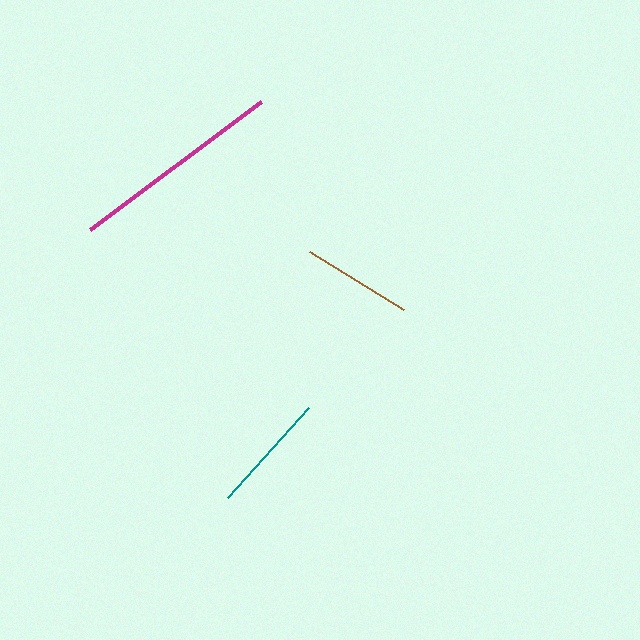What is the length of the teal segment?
The teal segment is approximately 121 pixels long.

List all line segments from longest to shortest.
From longest to shortest: magenta, teal, brown.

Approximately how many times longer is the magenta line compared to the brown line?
The magenta line is approximately 1.9 times the length of the brown line.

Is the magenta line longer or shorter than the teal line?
The magenta line is longer than the teal line.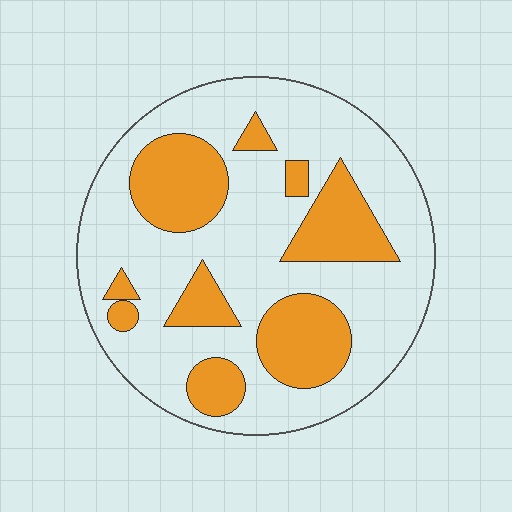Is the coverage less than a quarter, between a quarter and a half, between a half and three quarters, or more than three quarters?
Between a quarter and a half.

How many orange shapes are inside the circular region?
9.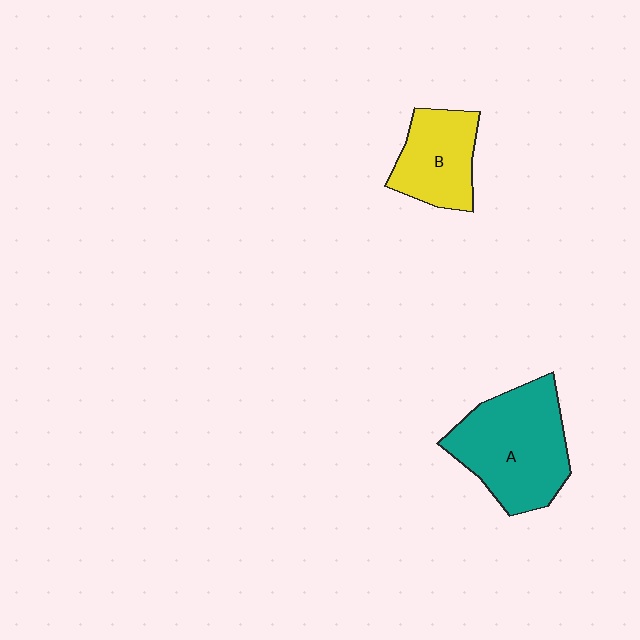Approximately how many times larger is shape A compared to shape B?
Approximately 1.6 times.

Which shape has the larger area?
Shape A (teal).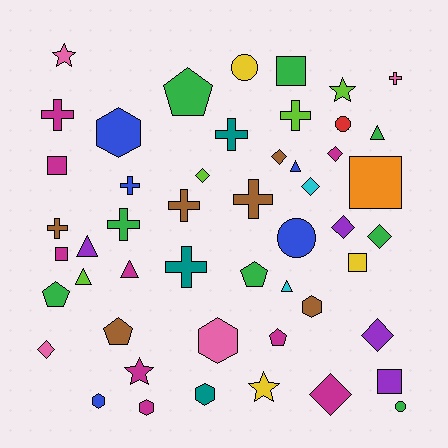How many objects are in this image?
There are 50 objects.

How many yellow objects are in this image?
There are 3 yellow objects.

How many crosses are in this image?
There are 10 crosses.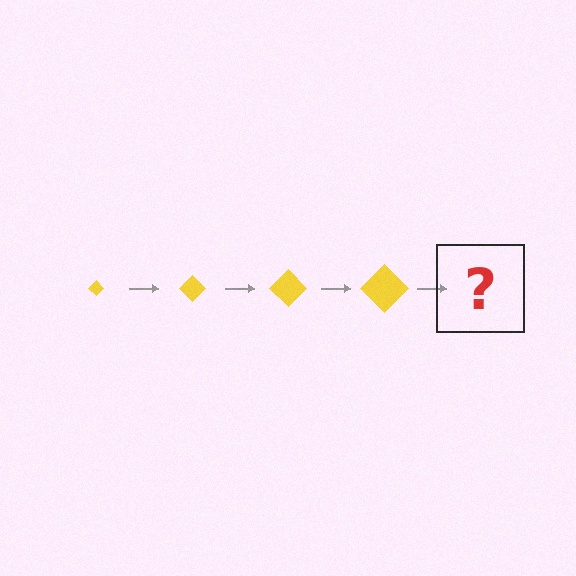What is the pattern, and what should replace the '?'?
The pattern is that the diamond gets progressively larger each step. The '?' should be a yellow diamond, larger than the previous one.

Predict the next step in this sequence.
The next step is a yellow diamond, larger than the previous one.